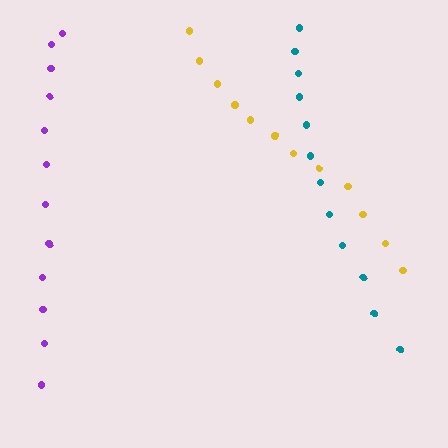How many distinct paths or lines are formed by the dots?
There are 3 distinct paths.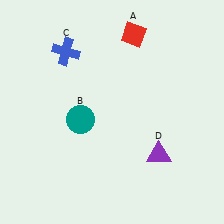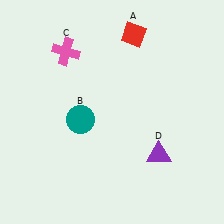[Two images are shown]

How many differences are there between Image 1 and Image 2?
There is 1 difference between the two images.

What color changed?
The cross (C) changed from blue in Image 1 to pink in Image 2.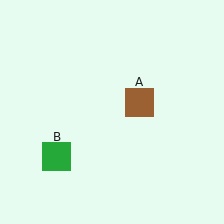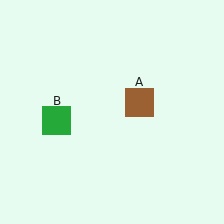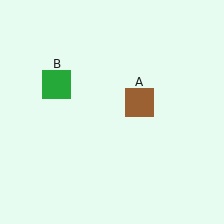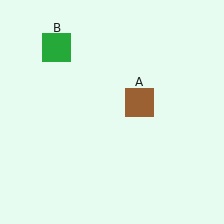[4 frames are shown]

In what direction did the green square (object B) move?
The green square (object B) moved up.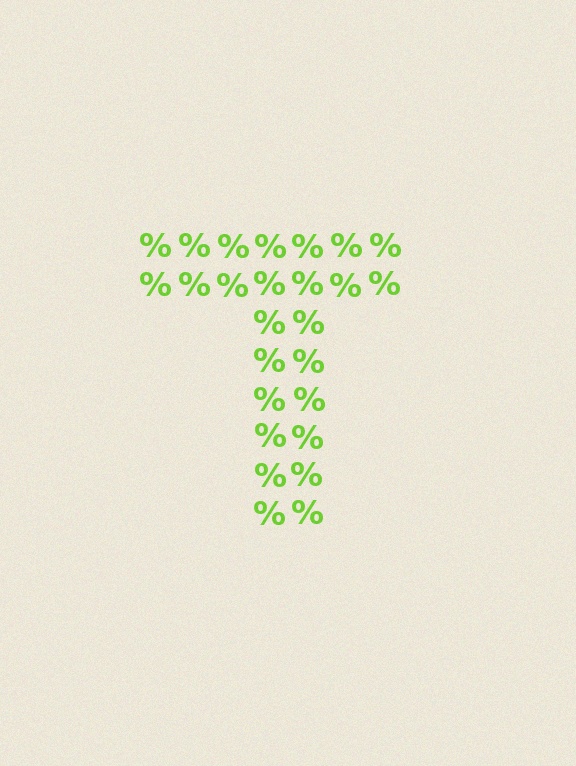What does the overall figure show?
The overall figure shows the letter T.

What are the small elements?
The small elements are percent signs.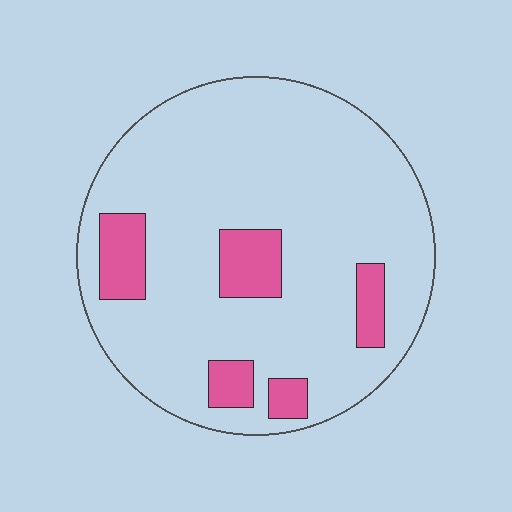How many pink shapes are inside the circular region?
5.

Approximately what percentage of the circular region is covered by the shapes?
Approximately 15%.